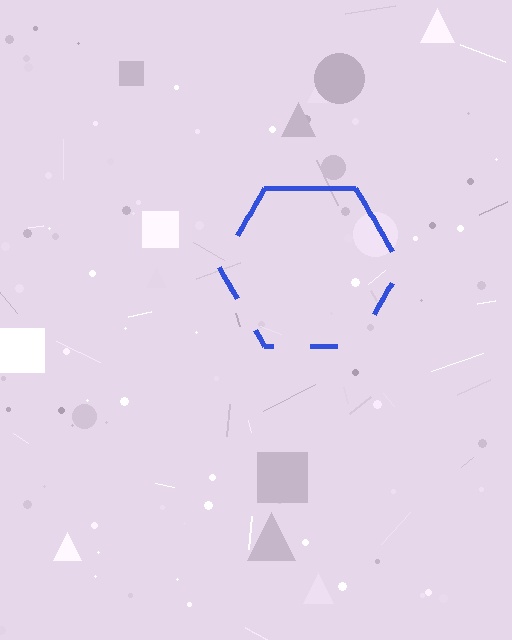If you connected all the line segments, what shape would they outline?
They would outline a hexagon.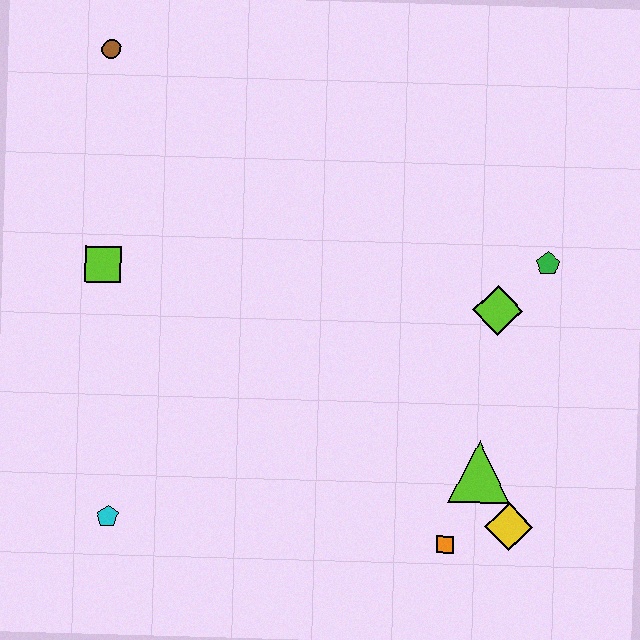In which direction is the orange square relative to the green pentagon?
The orange square is below the green pentagon.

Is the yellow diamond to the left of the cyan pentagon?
No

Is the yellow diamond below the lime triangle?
Yes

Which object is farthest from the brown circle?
The yellow diamond is farthest from the brown circle.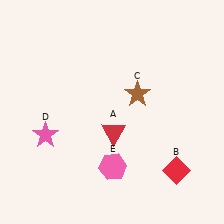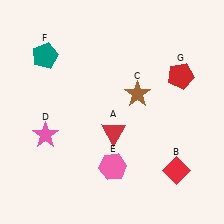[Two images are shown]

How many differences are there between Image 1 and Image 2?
There are 2 differences between the two images.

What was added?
A teal pentagon (F), a red pentagon (G) were added in Image 2.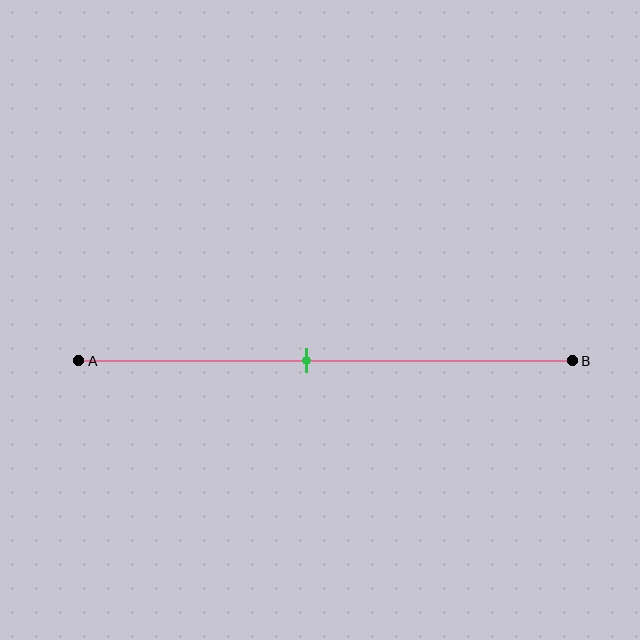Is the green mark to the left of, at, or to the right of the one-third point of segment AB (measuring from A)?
The green mark is to the right of the one-third point of segment AB.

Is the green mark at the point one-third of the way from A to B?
No, the mark is at about 45% from A, not at the 33% one-third point.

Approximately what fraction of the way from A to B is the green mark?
The green mark is approximately 45% of the way from A to B.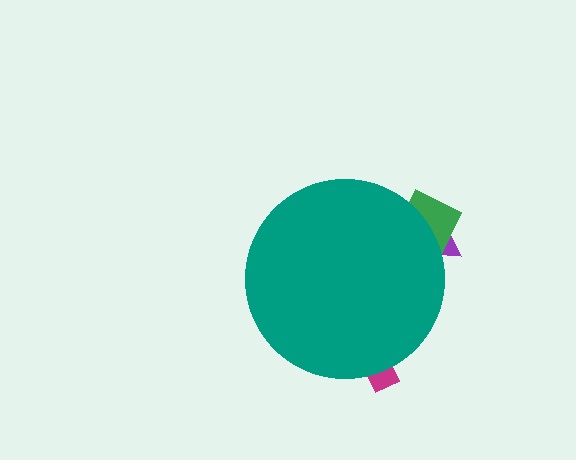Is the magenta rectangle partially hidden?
Yes, the magenta rectangle is partially hidden behind the teal circle.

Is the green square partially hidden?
Yes, the green square is partially hidden behind the teal circle.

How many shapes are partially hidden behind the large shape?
3 shapes are partially hidden.